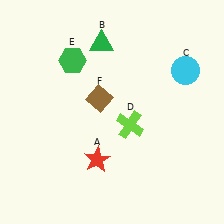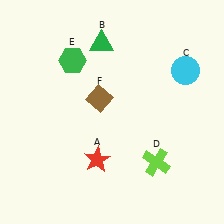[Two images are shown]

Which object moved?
The lime cross (D) moved down.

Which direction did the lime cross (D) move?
The lime cross (D) moved down.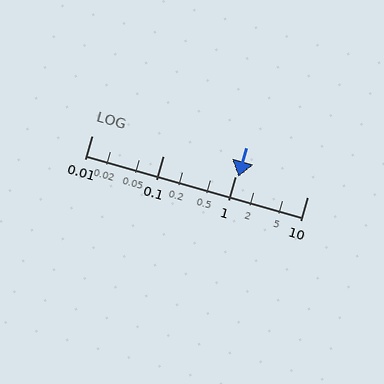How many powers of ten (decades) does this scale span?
The scale spans 3 decades, from 0.01 to 10.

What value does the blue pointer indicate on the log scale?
The pointer indicates approximately 1.1.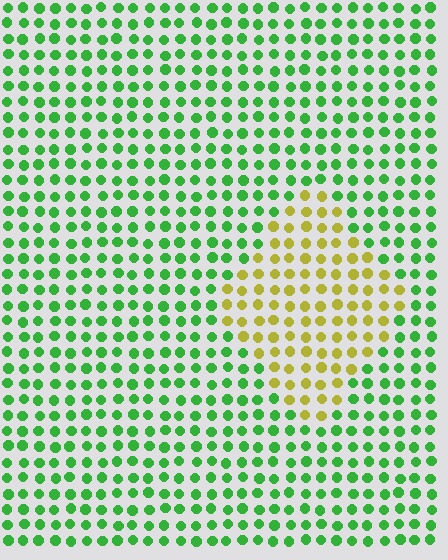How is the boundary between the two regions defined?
The boundary is defined purely by a slight shift in hue (about 62 degrees). Spacing, size, and orientation are identical on both sides.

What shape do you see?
I see a diamond.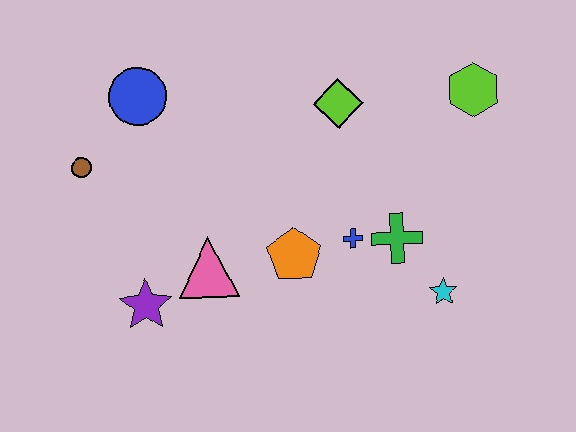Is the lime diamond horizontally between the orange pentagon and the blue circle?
No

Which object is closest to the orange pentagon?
The blue cross is closest to the orange pentagon.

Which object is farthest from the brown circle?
The lime hexagon is farthest from the brown circle.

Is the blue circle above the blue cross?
Yes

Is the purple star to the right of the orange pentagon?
No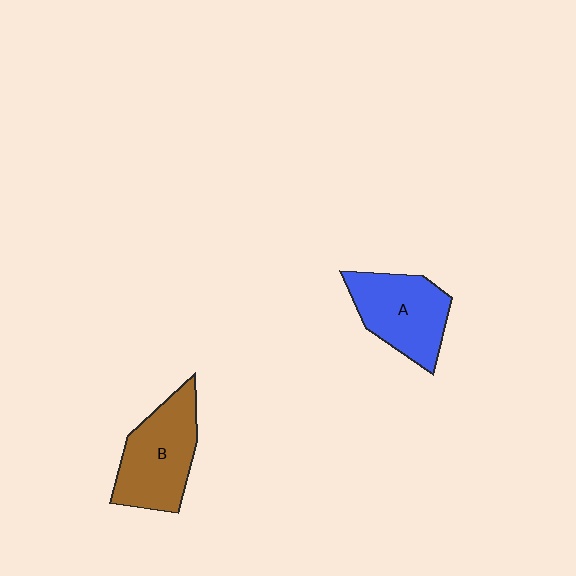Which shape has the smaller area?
Shape A (blue).